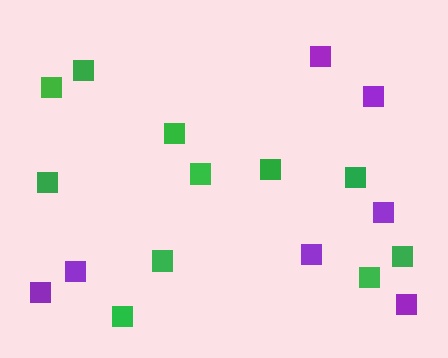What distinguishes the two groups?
There are 2 groups: one group of green squares (11) and one group of purple squares (7).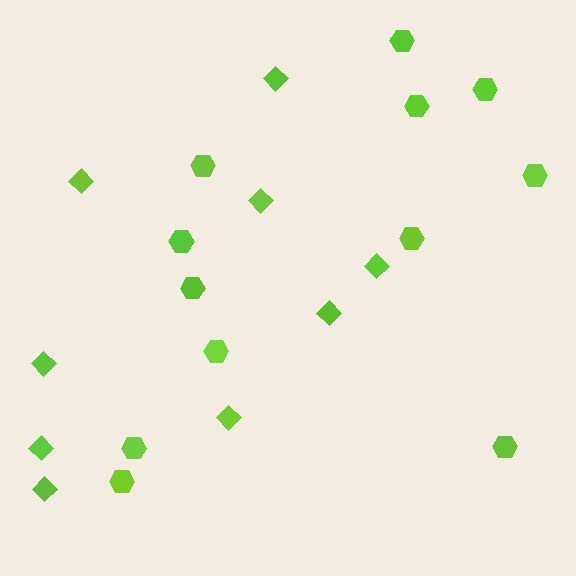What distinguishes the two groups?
There are 2 groups: one group of diamonds (9) and one group of hexagons (12).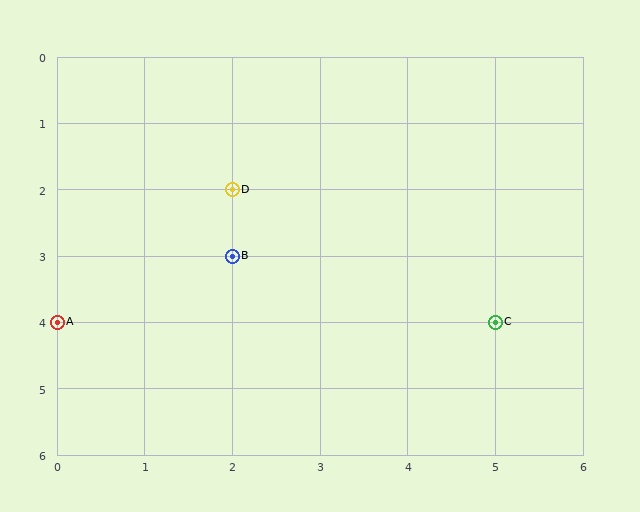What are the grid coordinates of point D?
Point D is at grid coordinates (2, 2).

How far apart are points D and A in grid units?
Points D and A are 2 columns and 2 rows apart (about 2.8 grid units diagonally).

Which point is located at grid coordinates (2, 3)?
Point B is at (2, 3).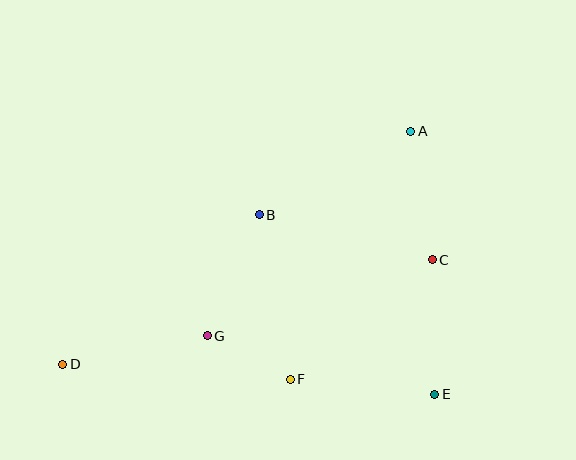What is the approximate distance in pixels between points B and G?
The distance between B and G is approximately 132 pixels.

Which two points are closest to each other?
Points F and G are closest to each other.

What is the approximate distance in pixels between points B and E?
The distance between B and E is approximately 251 pixels.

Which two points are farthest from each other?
Points A and D are farthest from each other.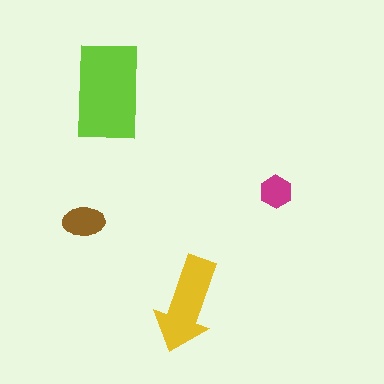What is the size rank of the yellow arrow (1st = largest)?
2nd.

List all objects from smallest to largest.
The magenta hexagon, the brown ellipse, the yellow arrow, the lime rectangle.